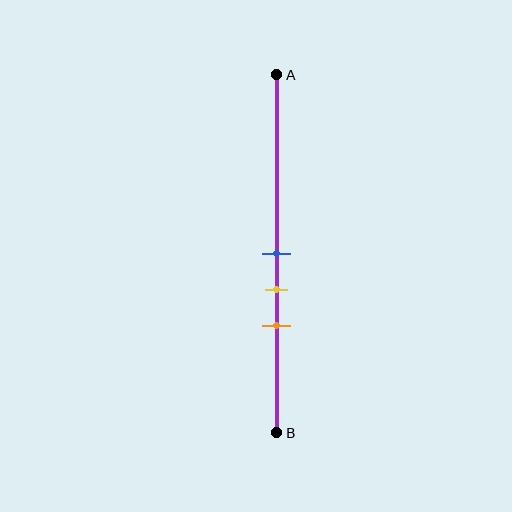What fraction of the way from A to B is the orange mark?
The orange mark is approximately 70% (0.7) of the way from A to B.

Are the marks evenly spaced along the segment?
Yes, the marks are approximately evenly spaced.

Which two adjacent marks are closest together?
The blue and yellow marks are the closest adjacent pair.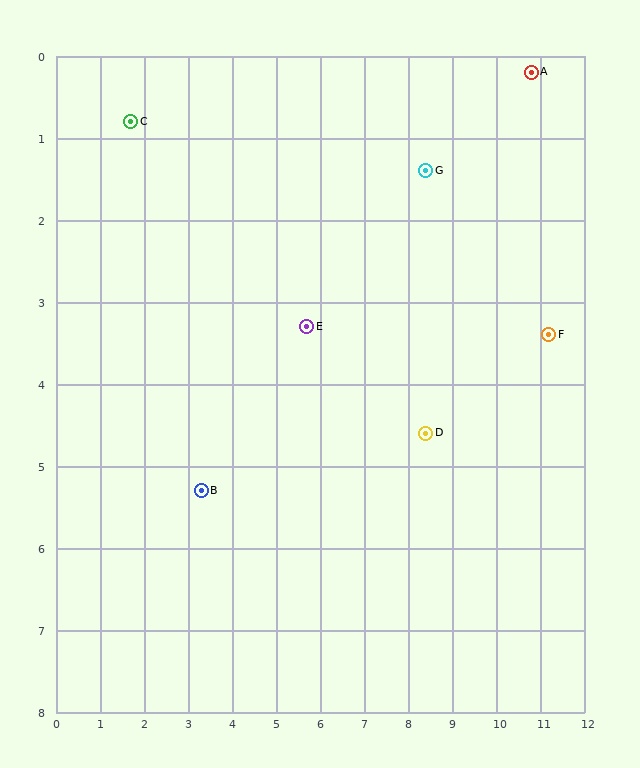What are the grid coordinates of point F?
Point F is at approximately (11.2, 3.4).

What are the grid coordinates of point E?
Point E is at approximately (5.7, 3.3).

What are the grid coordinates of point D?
Point D is at approximately (8.4, 4.6).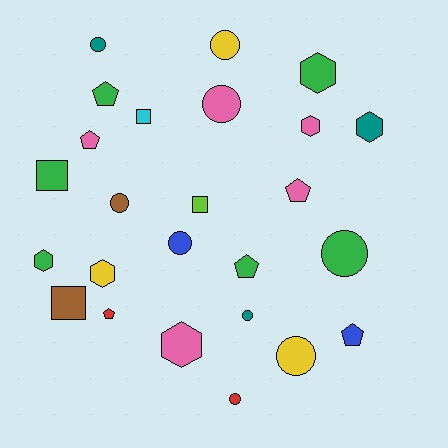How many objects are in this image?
There are 25 objects.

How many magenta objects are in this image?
There are no magenta objects.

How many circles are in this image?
There are 9 circles.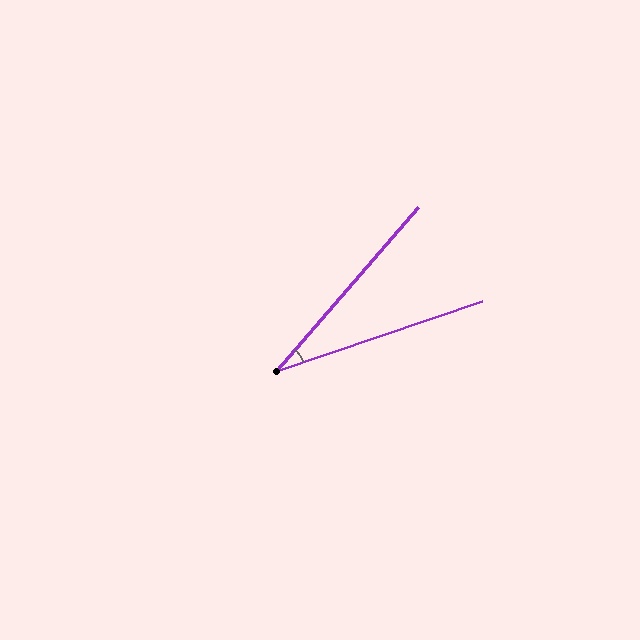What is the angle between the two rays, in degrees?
Approximately 30 degrees.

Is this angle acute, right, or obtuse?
It is acute.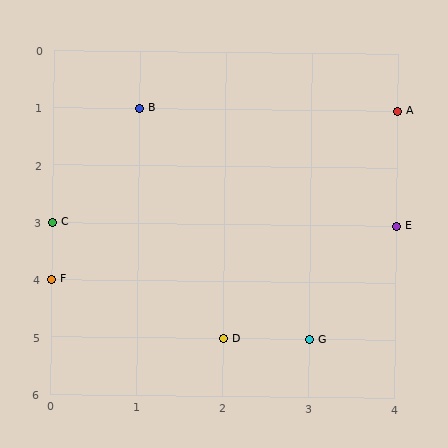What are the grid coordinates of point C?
Point C is at grid coordinates (0, 3).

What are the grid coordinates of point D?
Point D is at grid coordinates (2, 5).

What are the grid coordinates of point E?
Point E is at grid coordinates (4, 3).